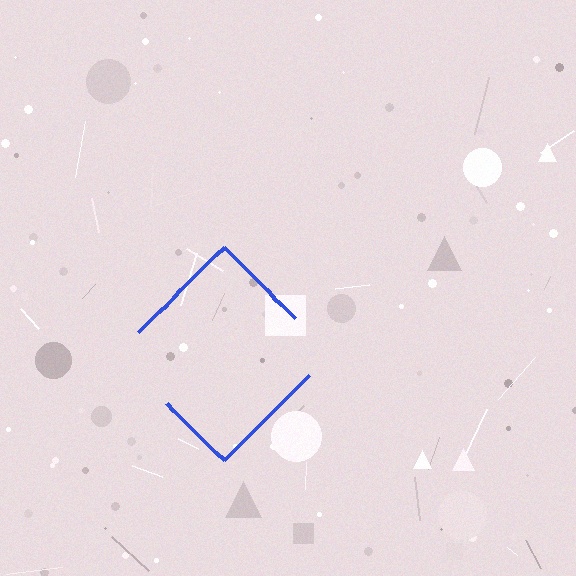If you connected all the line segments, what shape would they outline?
They would outline a diamond.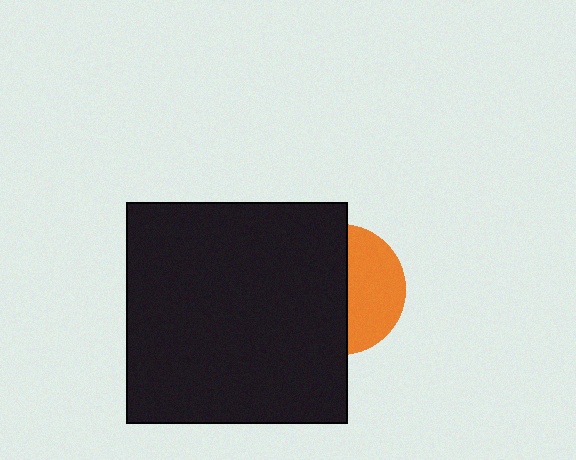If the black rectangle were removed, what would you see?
You would see the complete orange circle.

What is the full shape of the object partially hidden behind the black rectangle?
The partially hidden object is an orange circle.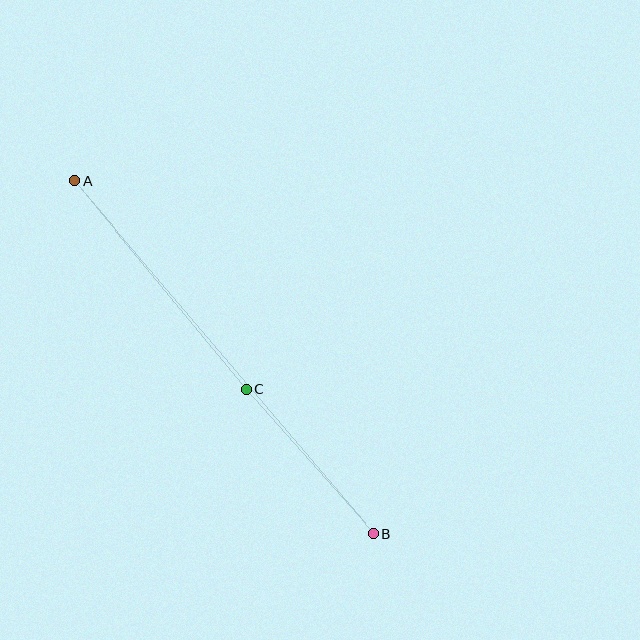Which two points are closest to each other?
Points B and C are closest to each other.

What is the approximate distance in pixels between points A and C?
The distance between A and C is approximately 269 pixels.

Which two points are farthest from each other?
Points A and B are farthest from each other.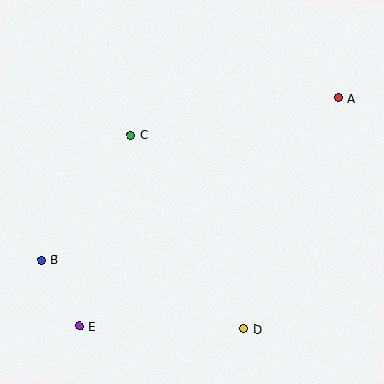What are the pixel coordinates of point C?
Point C is at (131, 135).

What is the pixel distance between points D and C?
The distance between D and C is 224 pixels.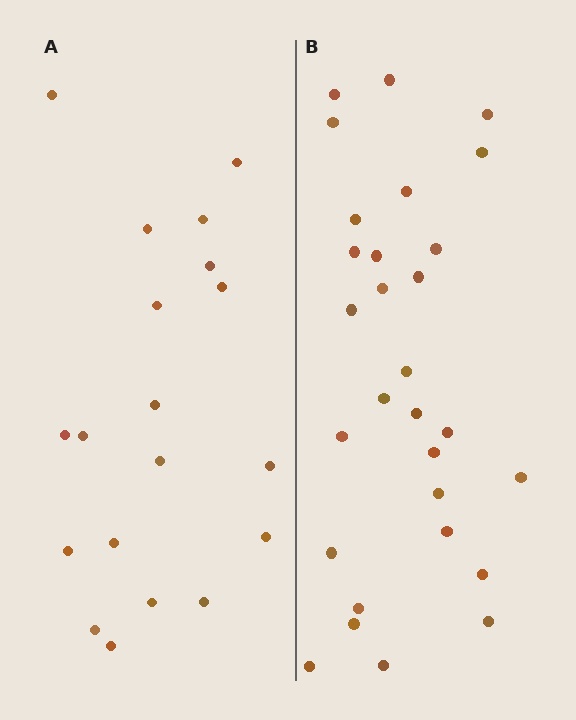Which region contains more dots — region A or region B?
Region B (the right region) has more dots.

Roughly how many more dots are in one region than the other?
Region B has roughly 10 or so more dots than region A.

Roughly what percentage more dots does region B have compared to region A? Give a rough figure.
About 55% more.